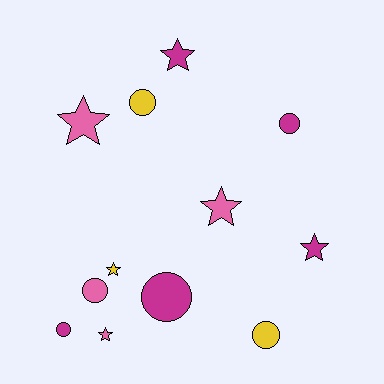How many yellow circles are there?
There are 2 yellow circles.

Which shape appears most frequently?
Star, with 6 objects.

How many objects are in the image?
There are 12 objects.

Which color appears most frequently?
Magenta, with 5 objects.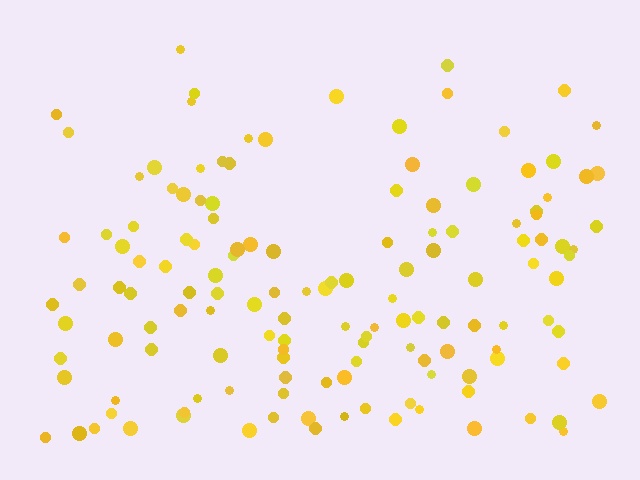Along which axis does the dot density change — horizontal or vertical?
Vertical.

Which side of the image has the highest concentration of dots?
The bottom.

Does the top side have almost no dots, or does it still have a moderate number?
Still a moderate number, just noticeably fewer than the bottom.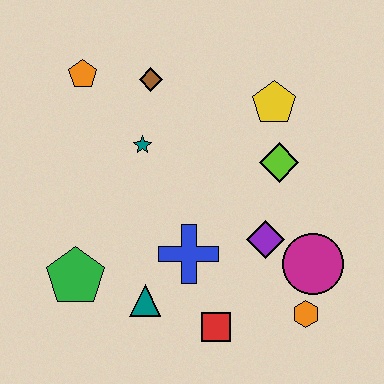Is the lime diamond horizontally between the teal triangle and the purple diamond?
No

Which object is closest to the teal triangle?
The blue cross is closest to the teal triangle.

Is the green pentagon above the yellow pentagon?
No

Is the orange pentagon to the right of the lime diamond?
No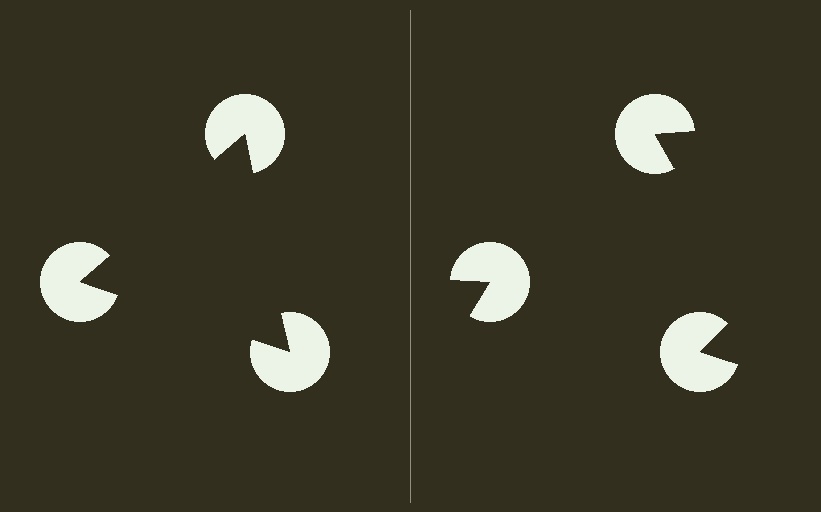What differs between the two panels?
The pac-man discs are positioned identically on both sides; only the wedge orientations differ. On the left they align to a triangle; on the right they are misaligned.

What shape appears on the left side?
An illusory triangle.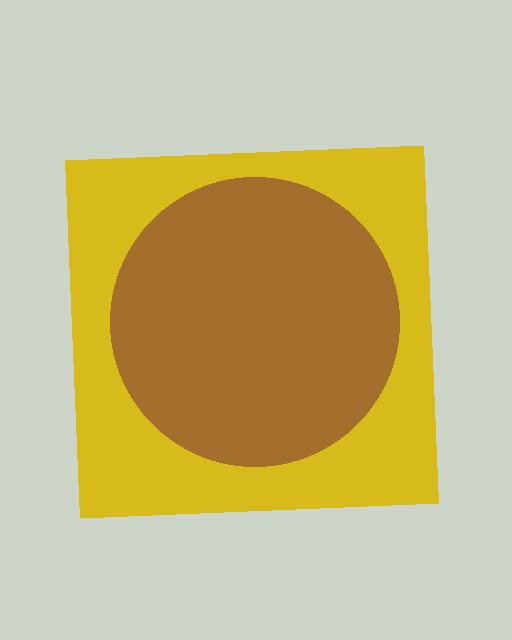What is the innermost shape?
The brown circle.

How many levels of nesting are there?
2.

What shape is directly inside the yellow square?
The brown circle.